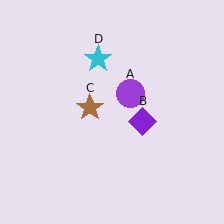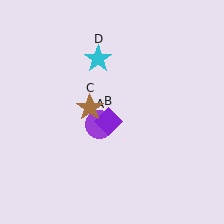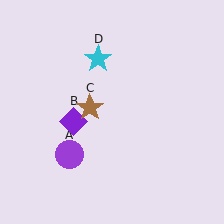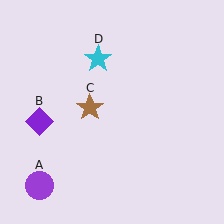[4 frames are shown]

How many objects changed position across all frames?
2 objects changed position: purple circle (object A), purple diamond (object B).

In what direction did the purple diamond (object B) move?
The purple diamond (object B) moved left.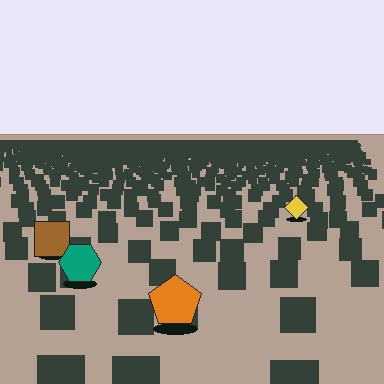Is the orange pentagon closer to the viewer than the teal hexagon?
Yes. The orange pentagon is closer — you can tell from the texture gradient: the ground texture is coarser near it.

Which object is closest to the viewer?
The orange pentagon is closest. The texture marks near it are larger and more spread out.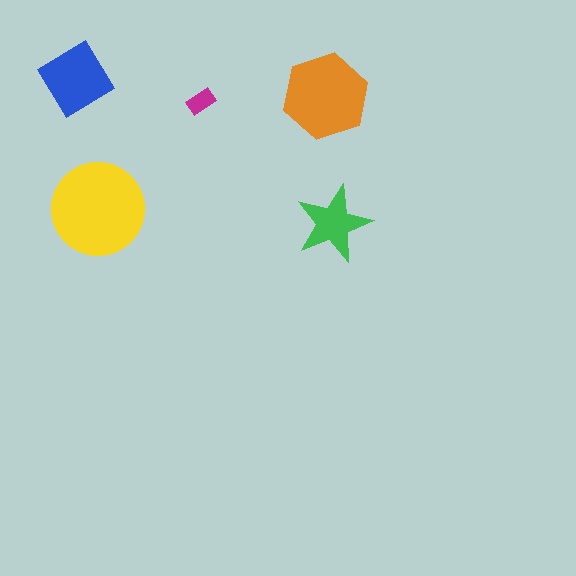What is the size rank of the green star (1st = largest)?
4th.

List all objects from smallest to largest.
The magenta rectangle, the green star, the blue diamond, the orange hexagon, the yellow circle.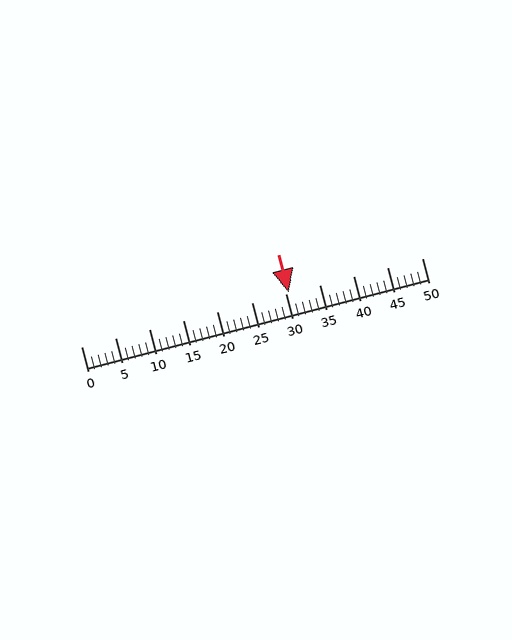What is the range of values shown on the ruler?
The ruler shows values from 0 to 50.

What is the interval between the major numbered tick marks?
The major tick marks are spaced 5 units apart.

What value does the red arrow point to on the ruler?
The red arrow points to approximately 30.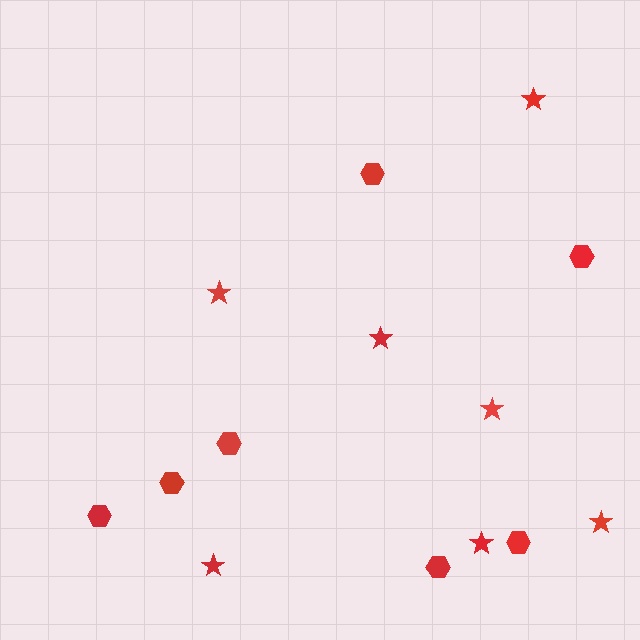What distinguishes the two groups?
There are 2 groups: one group of hexagons (7) and one group of stars (7).